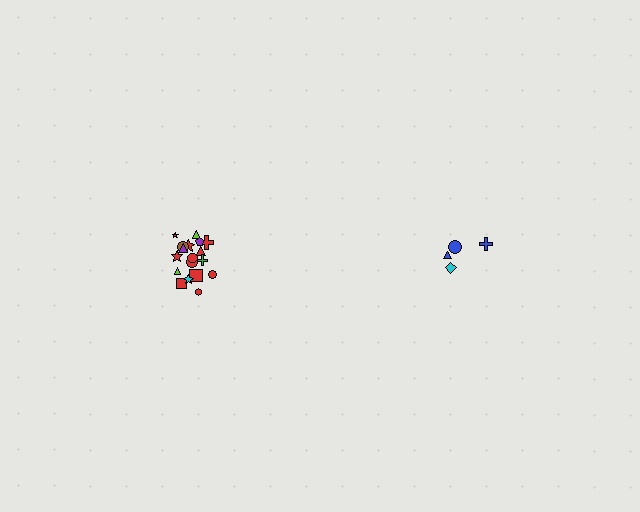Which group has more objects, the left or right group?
The left group.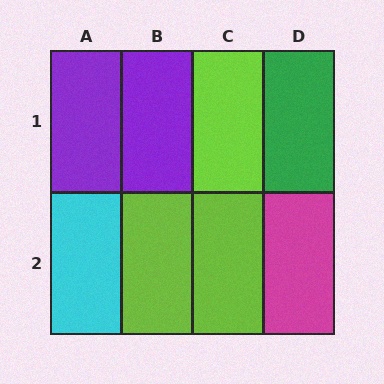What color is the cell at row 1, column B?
Purple.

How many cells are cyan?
1 cell is cyan.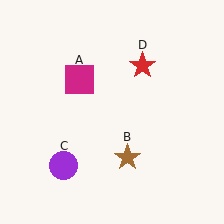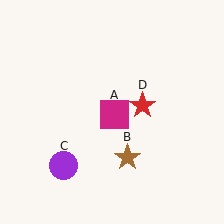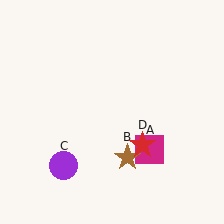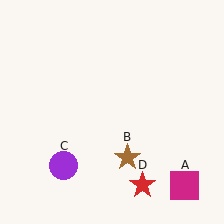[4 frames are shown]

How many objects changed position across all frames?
2 objects changed position: magenta square (object A), red star (object D).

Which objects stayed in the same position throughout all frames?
Brown star (object B) and purple circle (object C) remained stationary.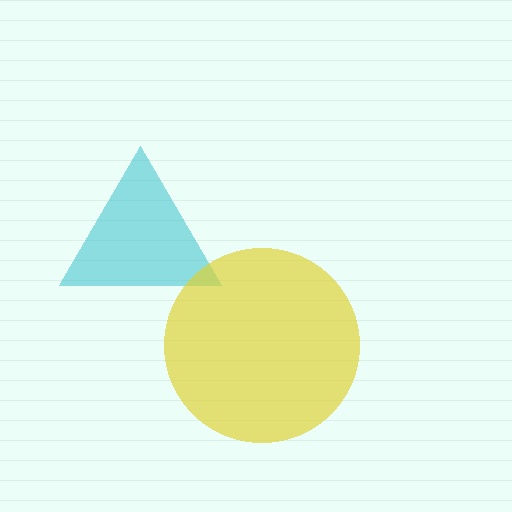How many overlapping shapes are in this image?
There are 2 overlapping shapes in the image.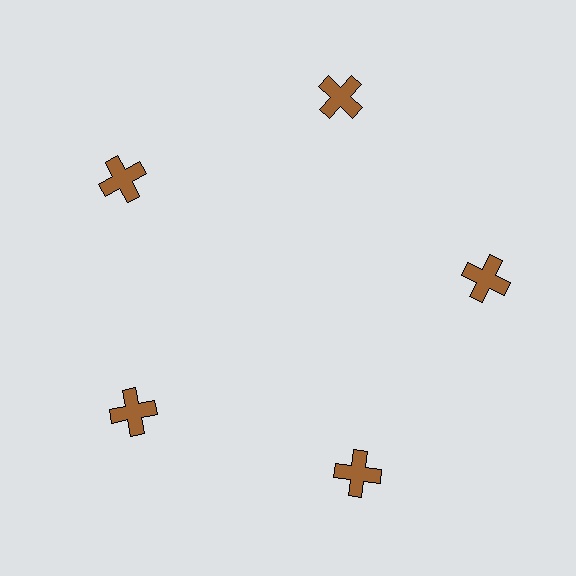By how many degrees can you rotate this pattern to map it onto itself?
The pattern maps onto itself every 72 degrees of rotation.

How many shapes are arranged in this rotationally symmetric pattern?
There are 5 shapes, arranged in 5 groups of 1.